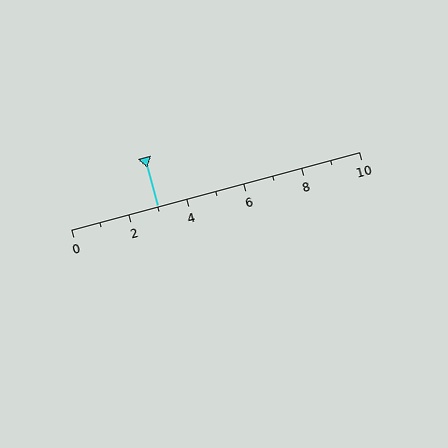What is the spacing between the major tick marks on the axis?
The major ticks are spaced 2 apart.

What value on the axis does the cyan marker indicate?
The marker indicates approximately 3.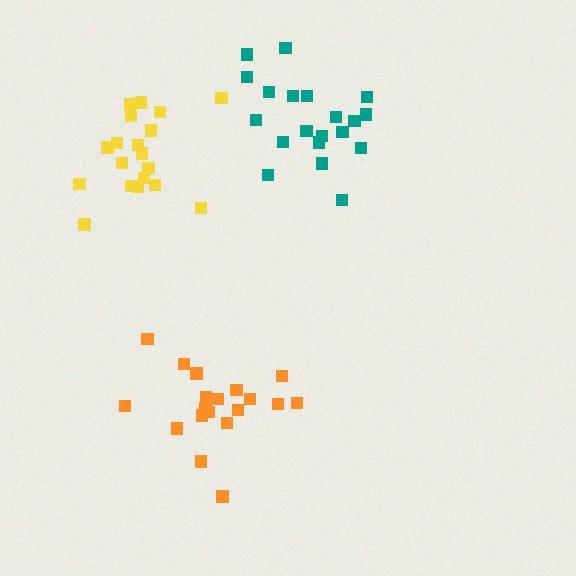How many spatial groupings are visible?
There are 3 spatial groupings.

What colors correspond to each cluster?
The clusters are colored: yellow, teal, orange.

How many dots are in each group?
Group 1: 19 dots, Group 2: 20 dots, Group 3: 19 dots (58 total).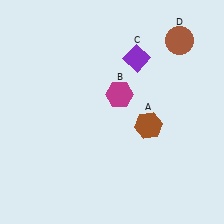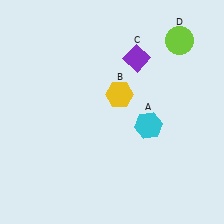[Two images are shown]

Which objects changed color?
A changed from brown to cyan. B changed from magenta to yellow. D changed from brown to lime.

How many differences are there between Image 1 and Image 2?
There are 3 differences between the two images.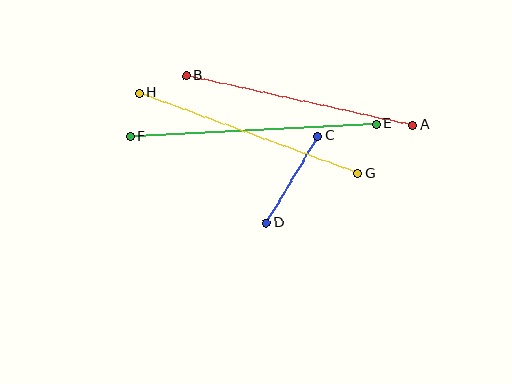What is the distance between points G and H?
The distance is approximately 233 pixels.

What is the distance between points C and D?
The distance is approximately 101 pixels.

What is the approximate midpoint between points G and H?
The midpoint is at approximately (249, 133) pixels.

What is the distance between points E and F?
The distance is approximately 246 pixels.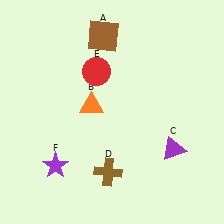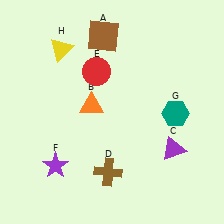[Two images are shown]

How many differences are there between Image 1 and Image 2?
There are 2 differences between the two images.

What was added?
A teal hexagon (G), a yellow triangle (H) were added in Image 2.